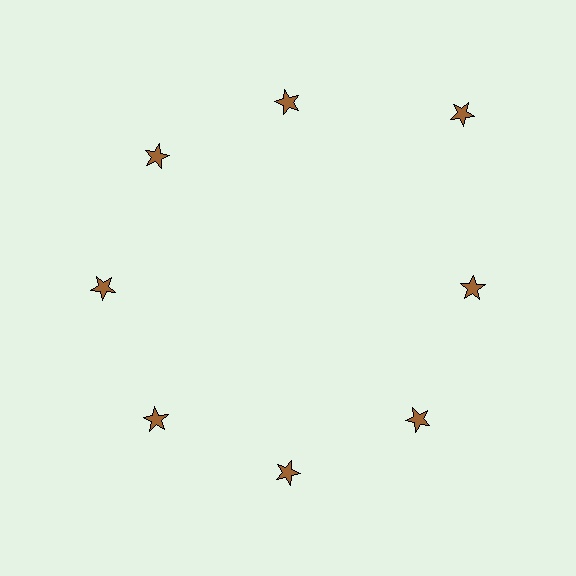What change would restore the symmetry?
The symmetry would be restored by moving it inward, back onto the ring so that all 8 stars sit at equal angles and equal distance from the center.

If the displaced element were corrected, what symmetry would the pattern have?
It would have 8-fold rotational symmetry — the pattern would map onto itself every 45 degrees.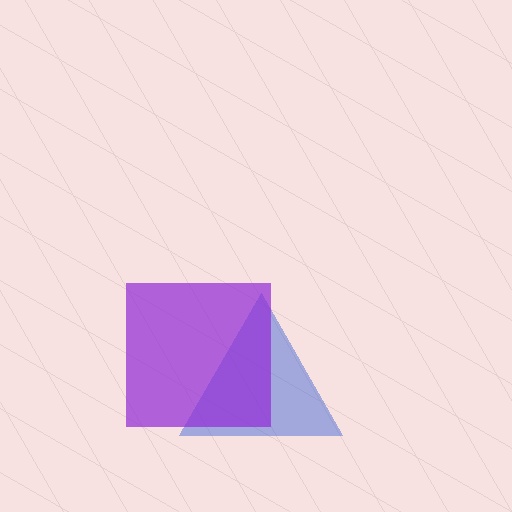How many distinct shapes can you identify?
There are 2 distinct shapes: a blue triangle, a purple square.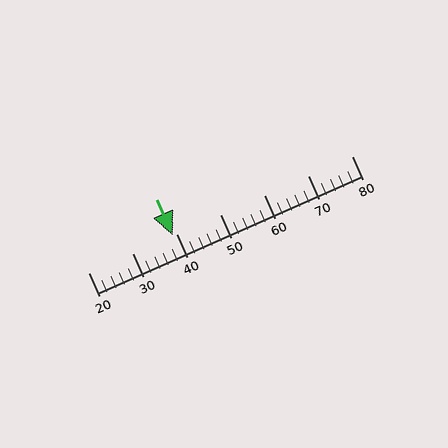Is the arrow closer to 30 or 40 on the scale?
The arrow is closer to 40.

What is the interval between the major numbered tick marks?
The major tick marks are spaced 10 units apart.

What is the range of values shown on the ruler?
The ruler shows values from 20 to 80.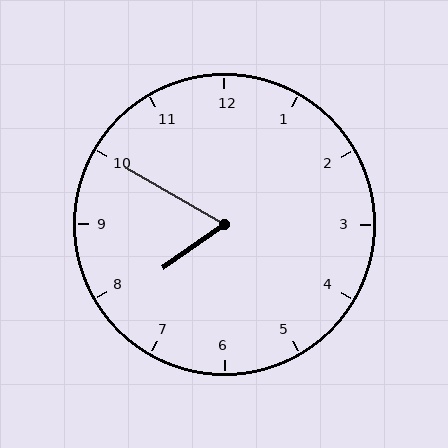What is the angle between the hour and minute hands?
Approximately 65 degrees.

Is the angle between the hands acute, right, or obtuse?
It is acute.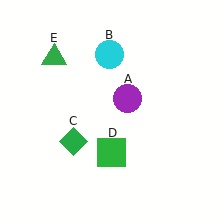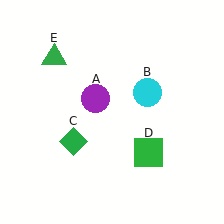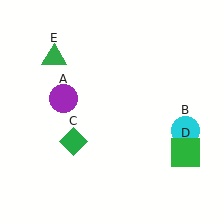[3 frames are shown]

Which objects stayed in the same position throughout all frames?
Green diamond (object C) and green triangle (object E) remained stationary.